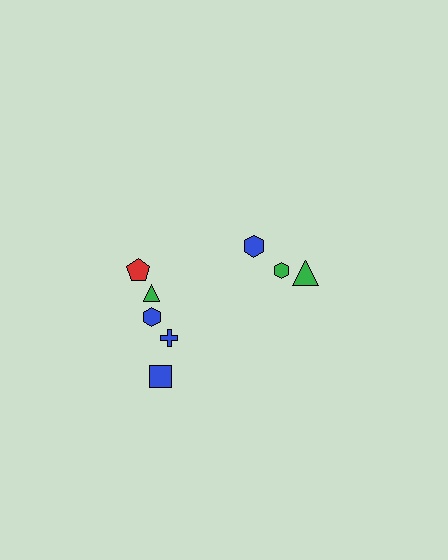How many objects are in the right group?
There are 3 objects.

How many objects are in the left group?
There are 5 objects.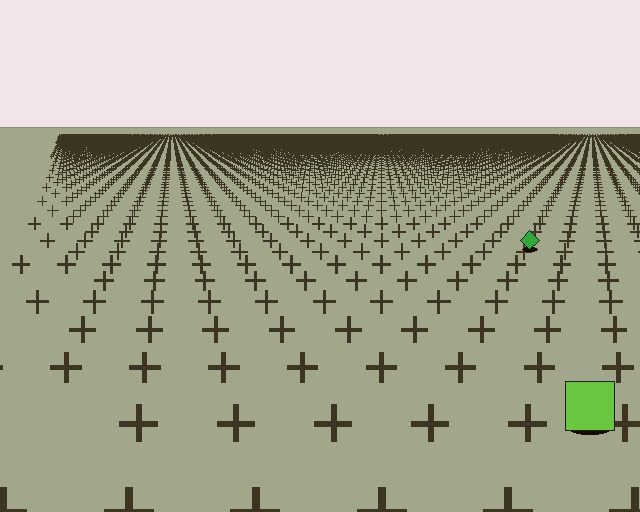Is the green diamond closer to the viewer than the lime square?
No. The lime square is closer — you can tell from the texture gradient: the ground texture is coarser near it.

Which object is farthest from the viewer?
The green diamond is farthest from the viewer. It appears smaller and the ground texture around it is denser.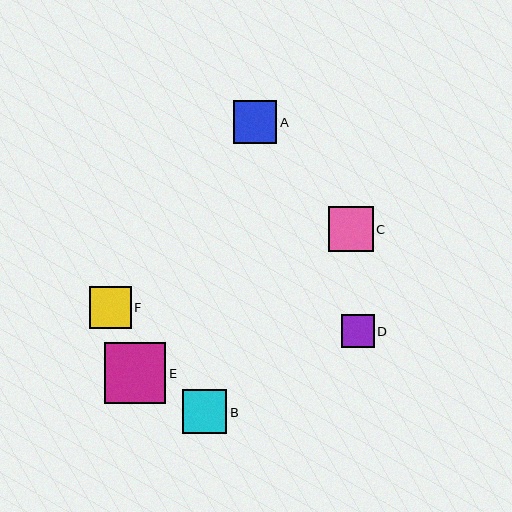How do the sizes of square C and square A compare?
Square C and square A are approximately the same size.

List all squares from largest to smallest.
From largest to smallest: E, C, B, A, F, D.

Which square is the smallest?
Square D is the smallest with a size of approximately 33 pixels.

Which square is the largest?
Square E is the largest with a size of approximately 62 pixels.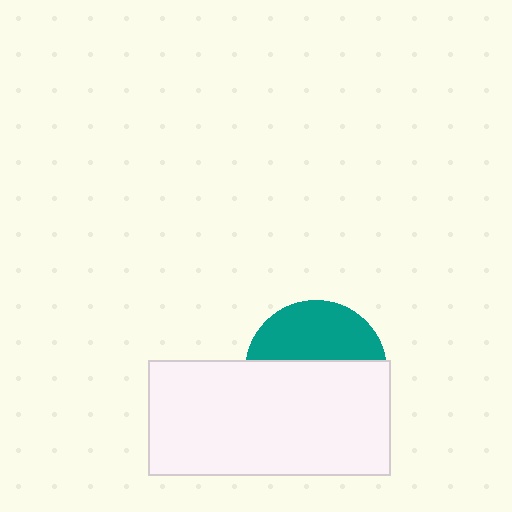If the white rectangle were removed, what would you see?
You would see the complete teal circle.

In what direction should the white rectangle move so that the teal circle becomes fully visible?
The white rectangle should move down. That is the shortest direction to clear the overlap and leave the teal circle fully visible.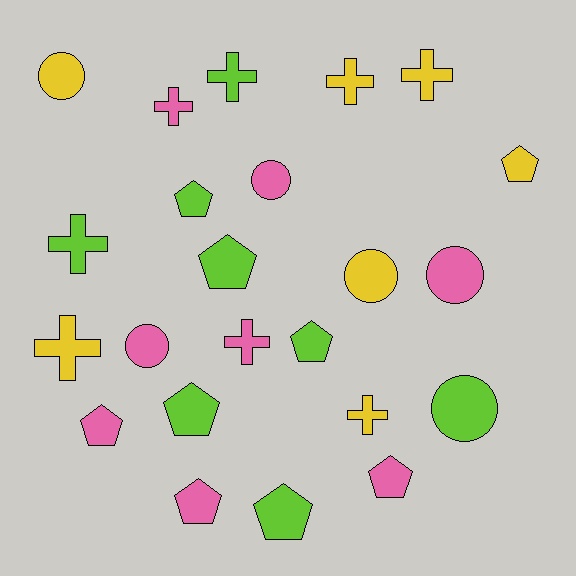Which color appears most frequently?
Pink, with 8 objects.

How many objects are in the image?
There are 23 objects.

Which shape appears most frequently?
Pentagon, with 9 objects.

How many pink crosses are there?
There are 2 pink crosses.